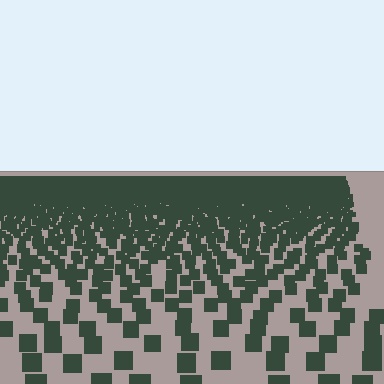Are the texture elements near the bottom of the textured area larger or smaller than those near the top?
Larger. Near the bottom, elements are closer to the viewer and appear at a bigger on-screen size.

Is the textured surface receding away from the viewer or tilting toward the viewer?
The surface is receding away from the viewer. Texture elements get smaller and denser toward the top.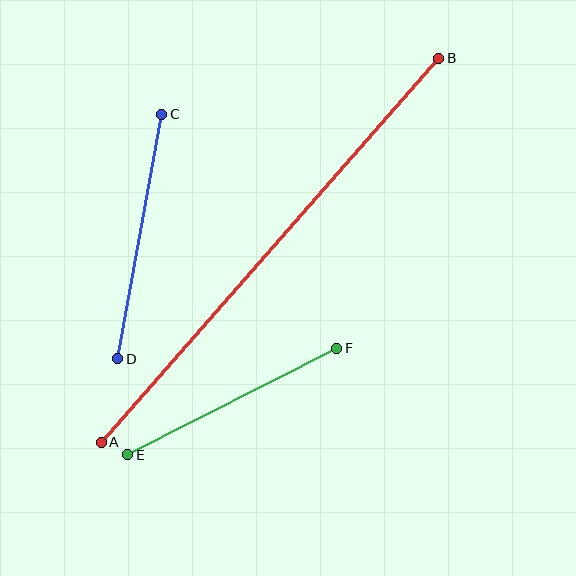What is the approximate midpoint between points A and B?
The midpoint is at approximately (270, 250) pixels.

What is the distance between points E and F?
The distance is approximately 235 pixels.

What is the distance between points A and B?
The distance is approximately 511 pixels.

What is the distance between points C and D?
The distance is approximately 249 pixels.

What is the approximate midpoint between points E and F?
The midpoint is at approximately (232, 402) pixels.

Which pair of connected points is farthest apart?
Points A and B are farthest apart.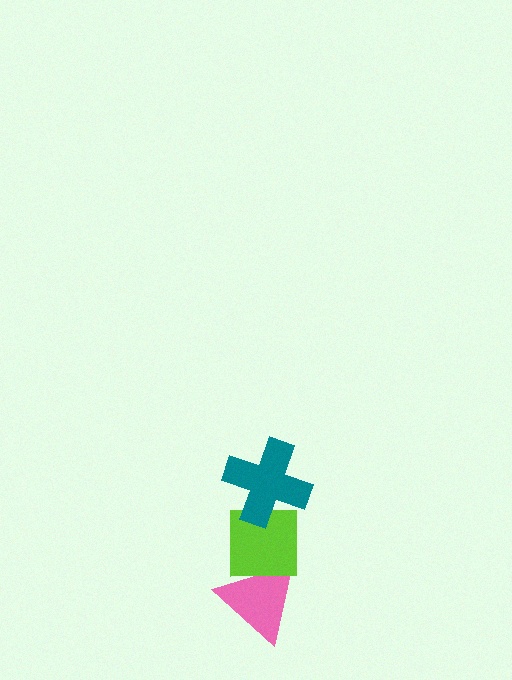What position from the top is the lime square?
The lime square is 2nd from the top.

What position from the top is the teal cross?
The teal cross is 1st from the top.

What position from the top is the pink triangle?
The pink triangle is 3rd from the top.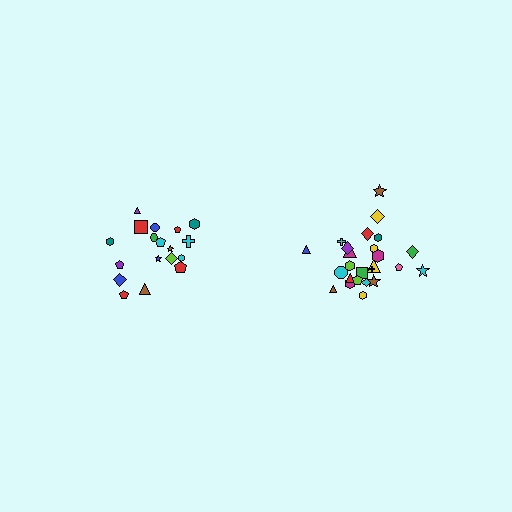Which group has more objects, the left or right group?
The right group.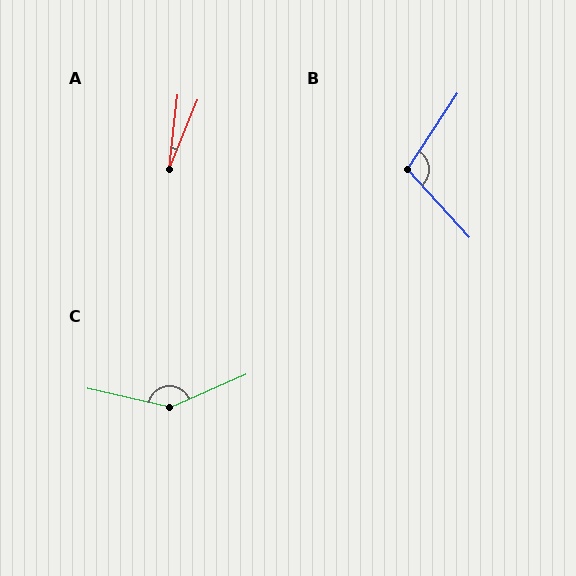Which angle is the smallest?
A, at approximately 16 degrees.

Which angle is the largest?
C, at approximately 144 degrees.